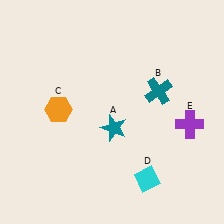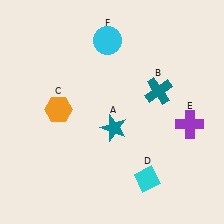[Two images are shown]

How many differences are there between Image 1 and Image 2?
There is 1 difference between the two images.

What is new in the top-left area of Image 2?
A cyan circle (F) was added in the top-left area of Image 2.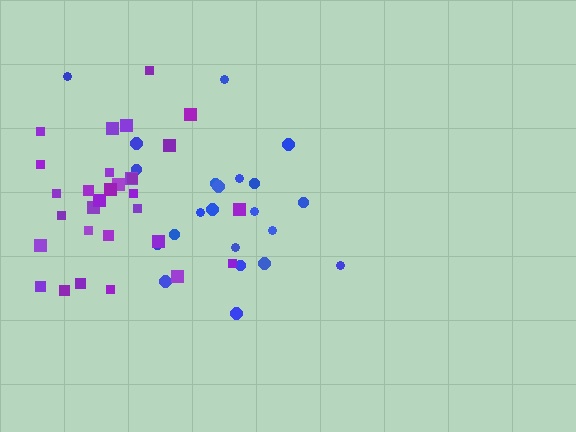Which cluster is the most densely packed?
Purple.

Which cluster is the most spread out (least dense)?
Blue.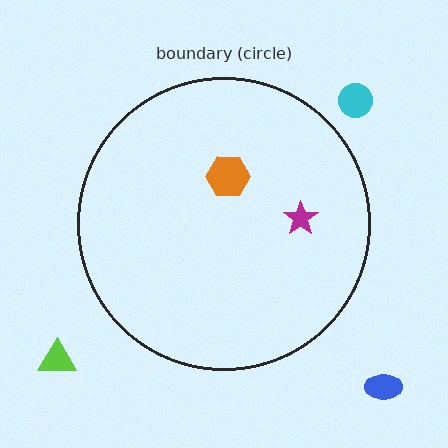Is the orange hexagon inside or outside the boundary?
Inside.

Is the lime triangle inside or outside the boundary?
Outside.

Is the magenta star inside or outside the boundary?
Inside.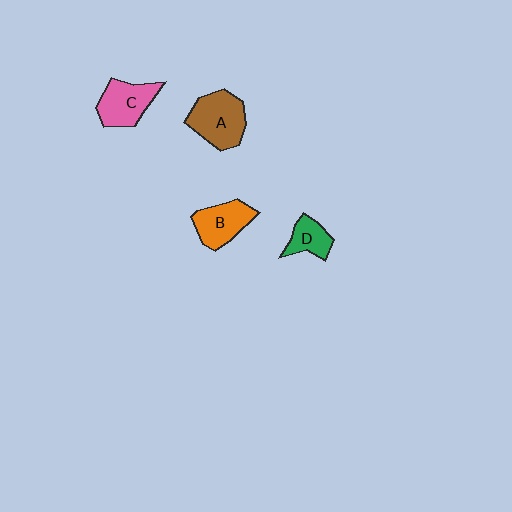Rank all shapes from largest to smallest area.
From largest to smallest: A (brown), C (pink), B (orange), D (green).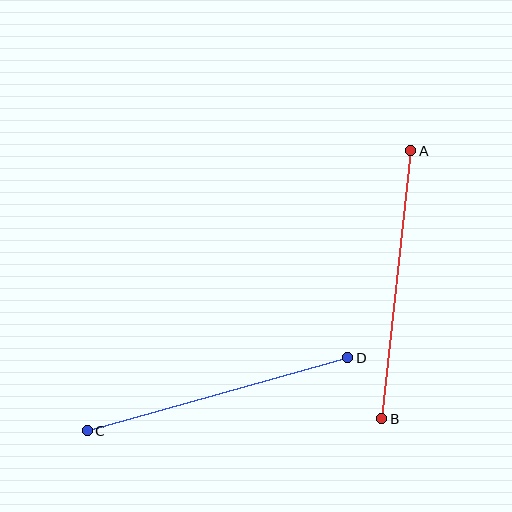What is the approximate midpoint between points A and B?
The midpoint is at approximately (396, 285) pixels.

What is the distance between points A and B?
The distance is approximately 270 pixels.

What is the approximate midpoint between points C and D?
The midpoint is at approximately (217, 394) pixels.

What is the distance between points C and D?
The distance is approximately 271 pixels.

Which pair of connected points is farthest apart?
Points C and D are farthest apart.